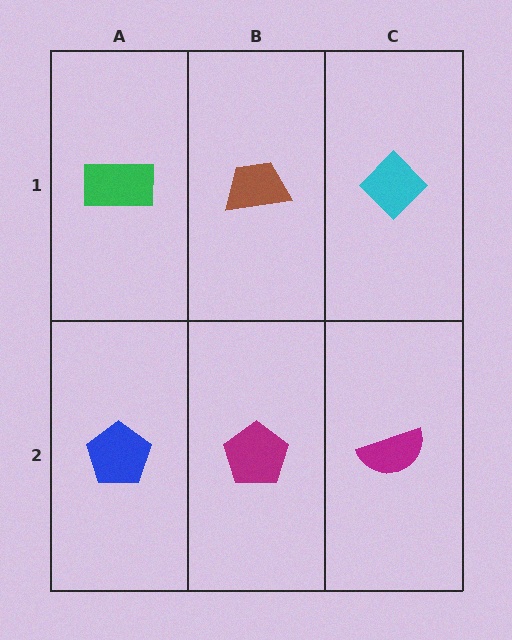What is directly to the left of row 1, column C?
A brown trapezoid.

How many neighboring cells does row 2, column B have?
3.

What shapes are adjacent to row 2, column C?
A cyan diamond (row 1, column C), a magenta pentagon (row 2, column B).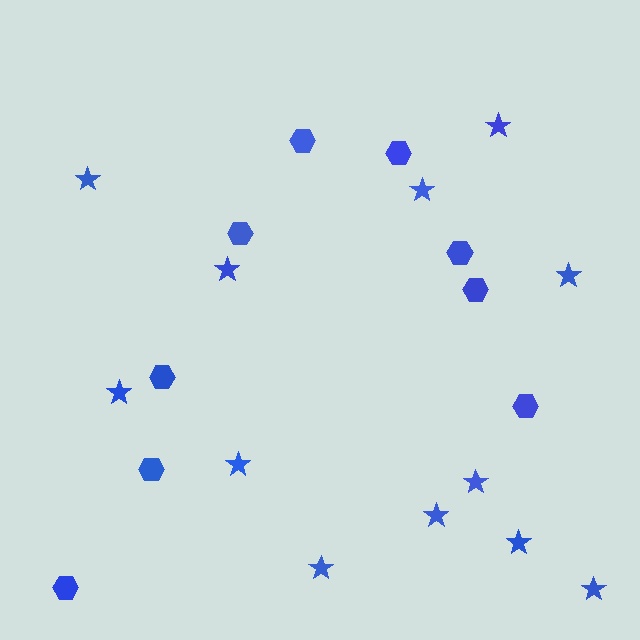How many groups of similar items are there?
There are 2 groups: one group of hexagons (9) and one group of stars (12).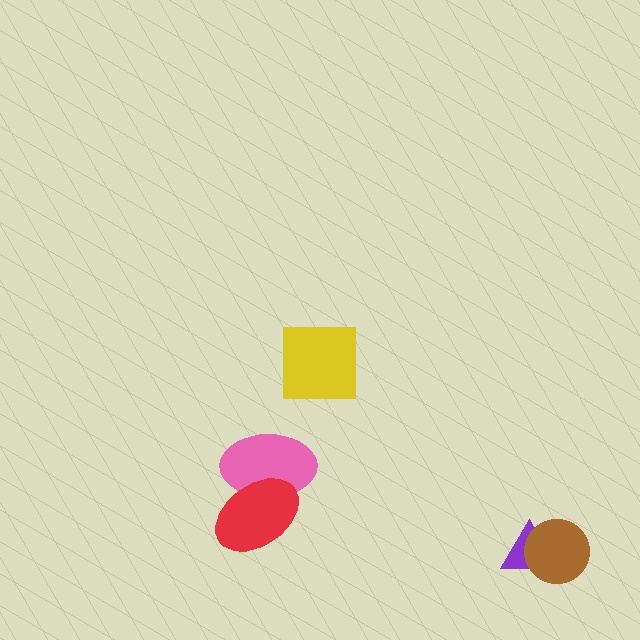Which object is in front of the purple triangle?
The brown circle is in front of the purple triangle.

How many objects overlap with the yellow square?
0 objects overlap with the yellow square.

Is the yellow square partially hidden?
No, no other shape covers it.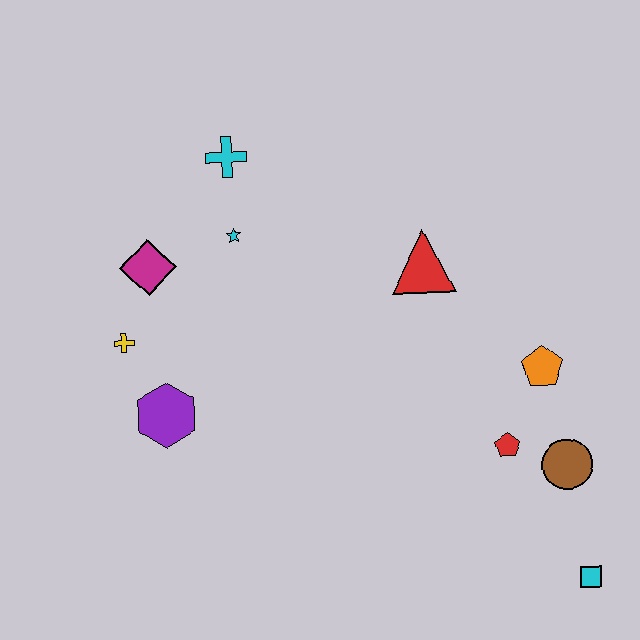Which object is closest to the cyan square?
The brown circle is closest to the cyan square.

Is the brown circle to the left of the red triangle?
No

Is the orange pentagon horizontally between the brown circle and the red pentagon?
Yes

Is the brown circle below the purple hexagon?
Yes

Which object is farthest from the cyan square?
The cyan cross is farthest from the cyan square.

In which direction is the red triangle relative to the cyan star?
The red triangle is to the right of the cyan star.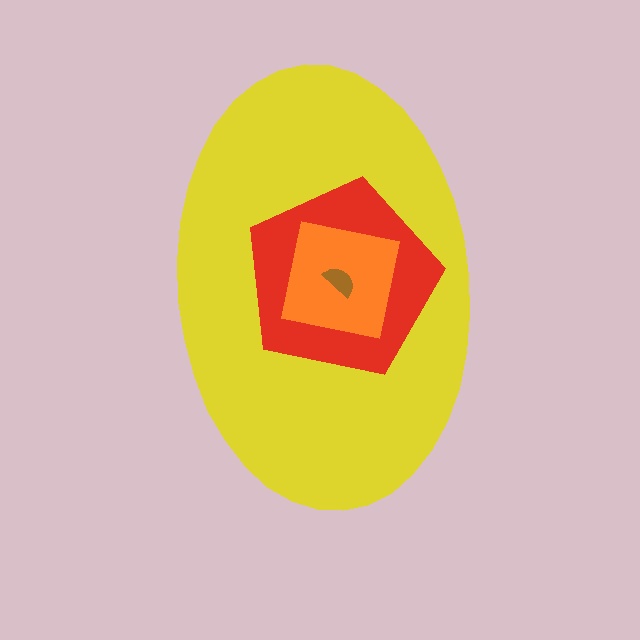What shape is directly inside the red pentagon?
The orange square.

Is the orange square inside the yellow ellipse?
Yes.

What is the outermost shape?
The yellow ellipse.